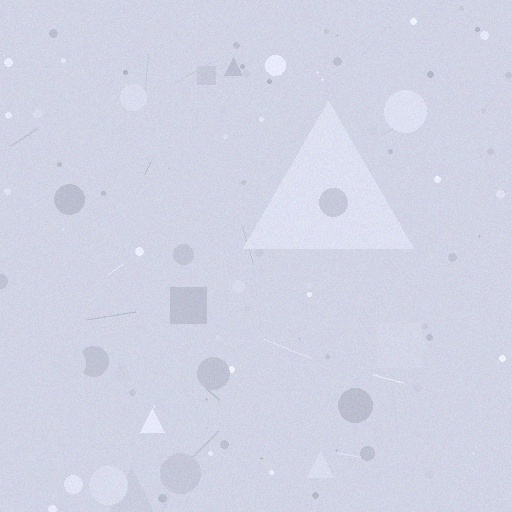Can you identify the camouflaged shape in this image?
The camouflaged shape is a triangle.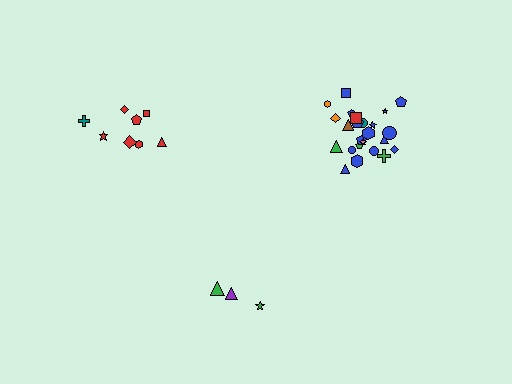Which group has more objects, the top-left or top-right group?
The top-right group.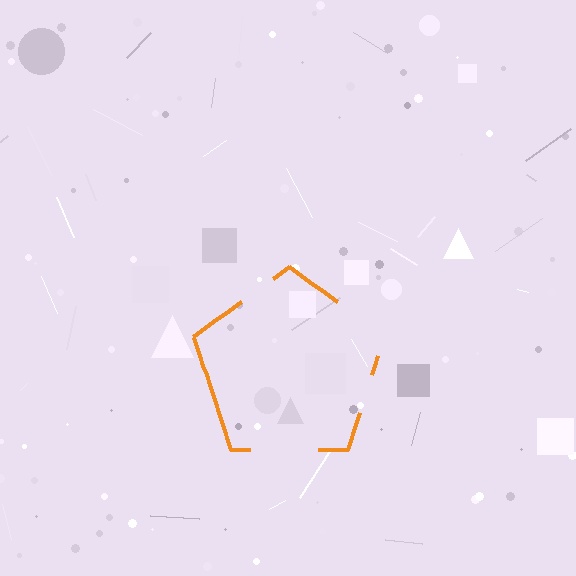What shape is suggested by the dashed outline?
The dashed outline suggests a pentagon.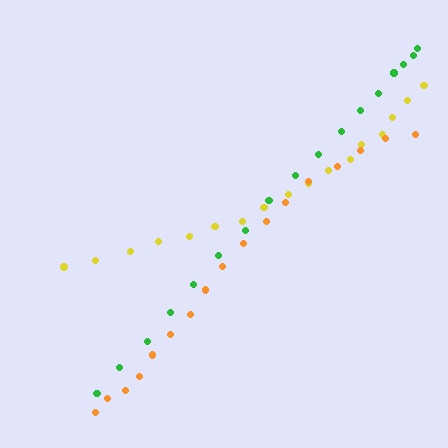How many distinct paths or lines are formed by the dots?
There are 3 distinct paths.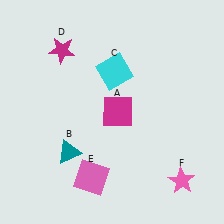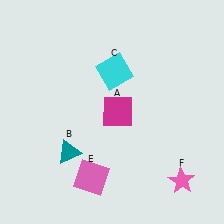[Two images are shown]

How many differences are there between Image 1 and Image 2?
There is 1 difference between the two images.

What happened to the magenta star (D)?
The magenta star (D) was removed in Image 2. It was in the top-left area of Image 1.